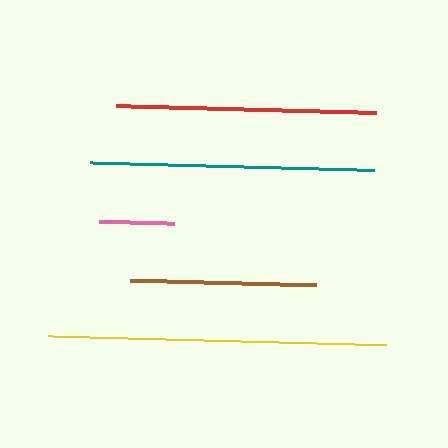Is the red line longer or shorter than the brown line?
The red line is longer than the brown line.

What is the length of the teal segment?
The teal segment is approximately 285 pixels long.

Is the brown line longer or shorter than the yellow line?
The yellow line is longer than the brown line.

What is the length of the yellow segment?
The yellow segment is approximately 338 pixels long.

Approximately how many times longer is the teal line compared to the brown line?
The teal line is approximately 1.5 times the length of the brown line.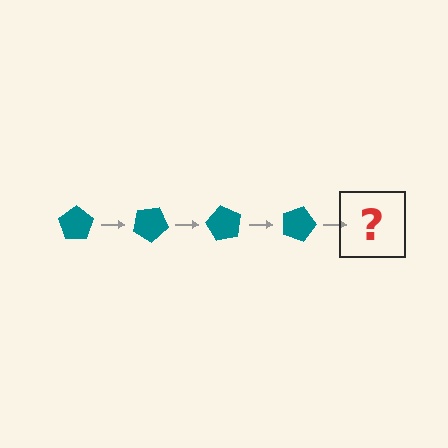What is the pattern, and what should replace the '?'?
The pattern is that the pentagon rotates 30 degrees each step. The '?' should be a teal pentagon rotated 120 degrees.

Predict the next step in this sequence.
The next step is a teal pentagon rotated 120 degrees.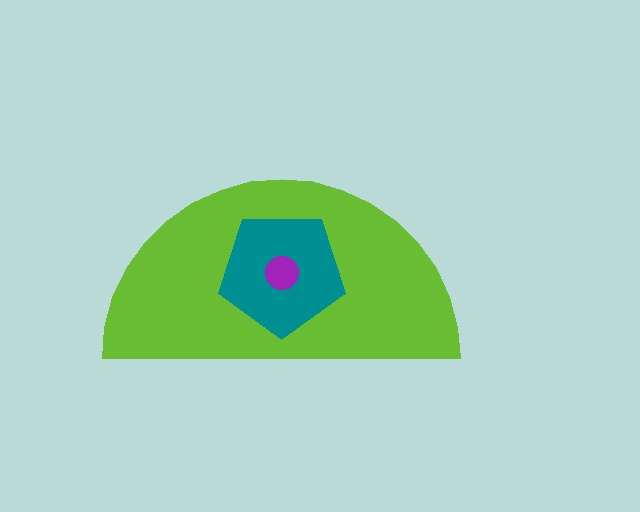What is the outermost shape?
The lime semicircle.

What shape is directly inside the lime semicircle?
The teal pentagon.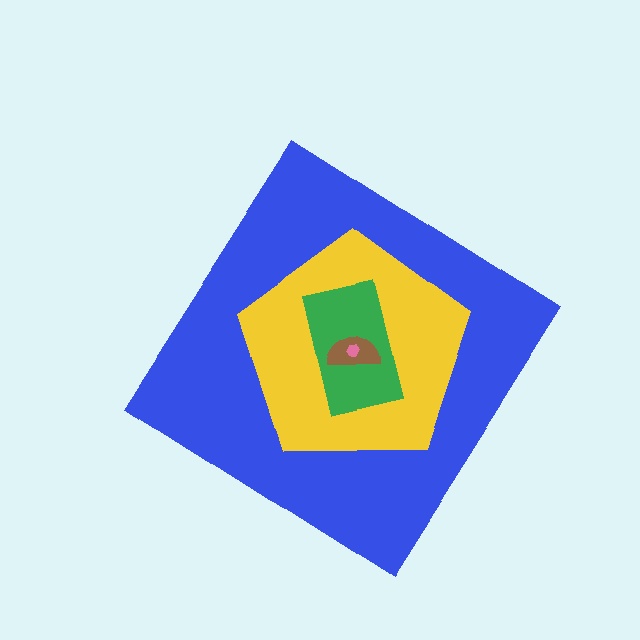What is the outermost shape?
The blue diamond.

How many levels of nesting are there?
5.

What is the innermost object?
The pink hexagon.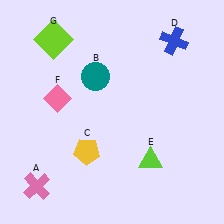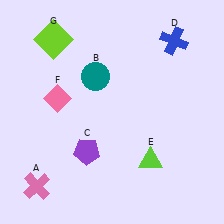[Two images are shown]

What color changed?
The pentagon (C) changed from yellow in Image 1 to purple in Image 2.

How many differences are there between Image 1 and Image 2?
There is 1 difference between the two images.